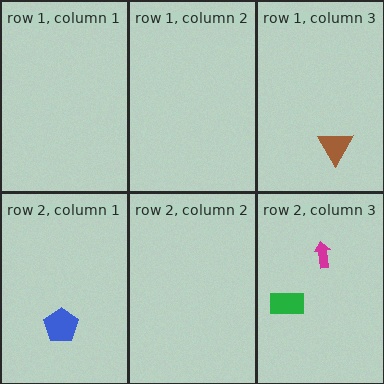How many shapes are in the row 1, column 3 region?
1.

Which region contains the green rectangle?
The row 2, column 3 region.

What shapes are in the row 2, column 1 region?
The blue pentagon.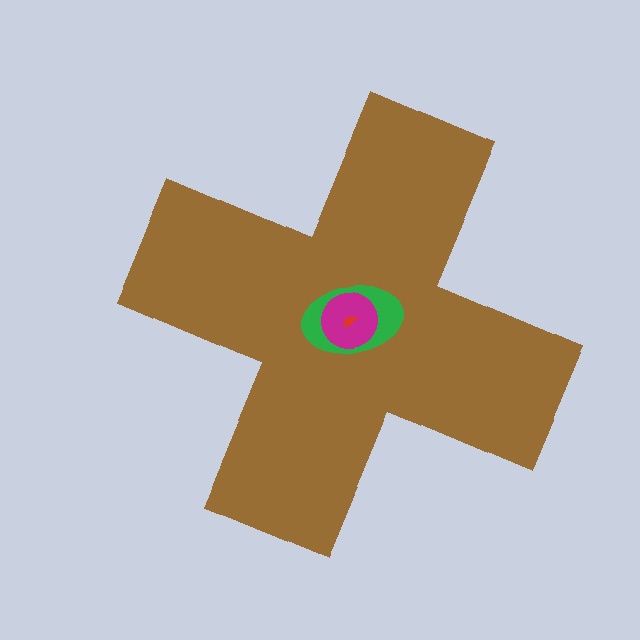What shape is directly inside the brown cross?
The green ellipse.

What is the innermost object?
The red semicircle.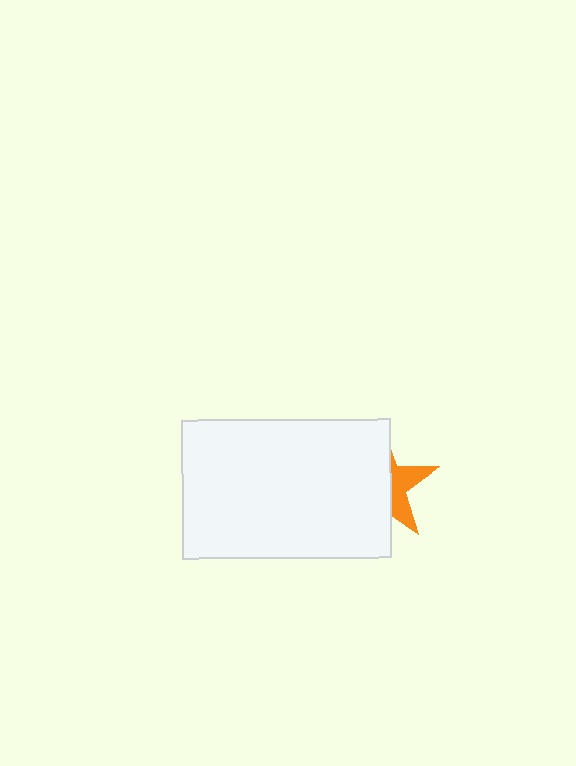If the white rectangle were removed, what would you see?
You would see the complete orange star.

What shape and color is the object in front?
The object in front is a white rectangle.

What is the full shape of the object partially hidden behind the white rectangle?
The partially hidden object is an orange star.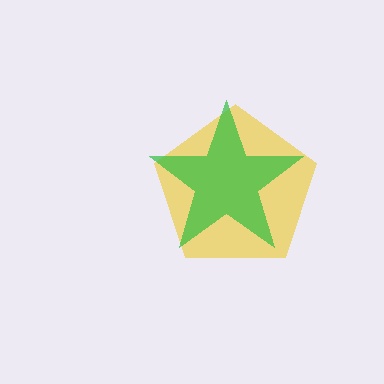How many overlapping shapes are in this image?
There are 2 overlapping shapes in the image.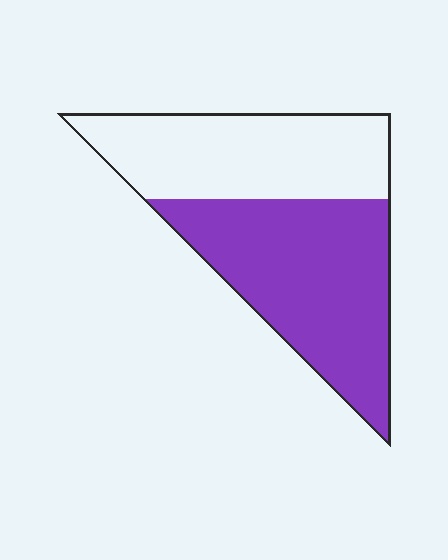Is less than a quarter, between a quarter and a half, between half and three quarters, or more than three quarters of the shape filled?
Between half and three quarters.